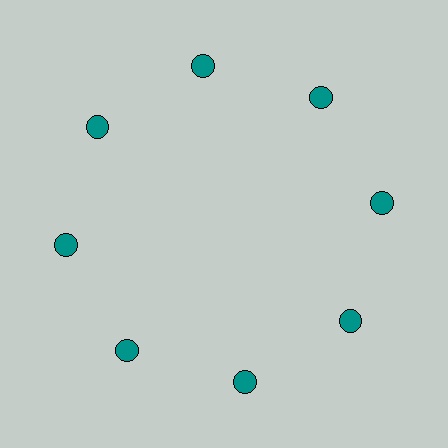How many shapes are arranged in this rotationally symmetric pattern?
There are 8 shapes, arranged in 8 groups of 1.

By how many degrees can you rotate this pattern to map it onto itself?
The pattern maps onto itself every 45 degrees of rotation.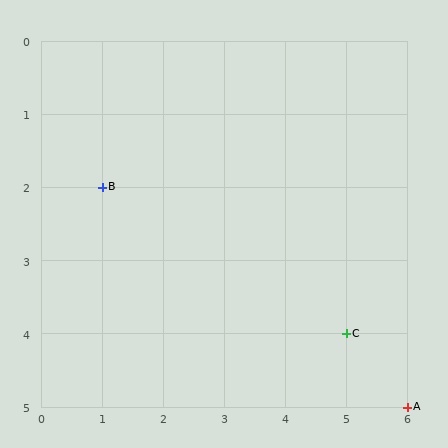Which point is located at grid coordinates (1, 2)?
Point B is at (1, 2).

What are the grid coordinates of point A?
Point A is at grid coordinates (6, 5).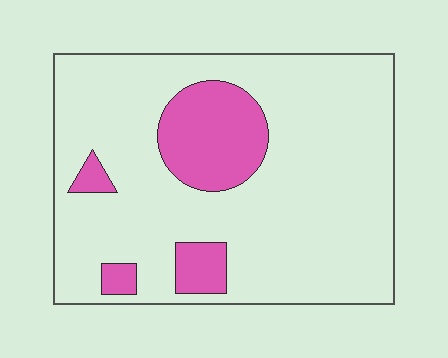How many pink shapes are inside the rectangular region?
4.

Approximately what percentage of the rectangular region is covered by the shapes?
Approximately 15%.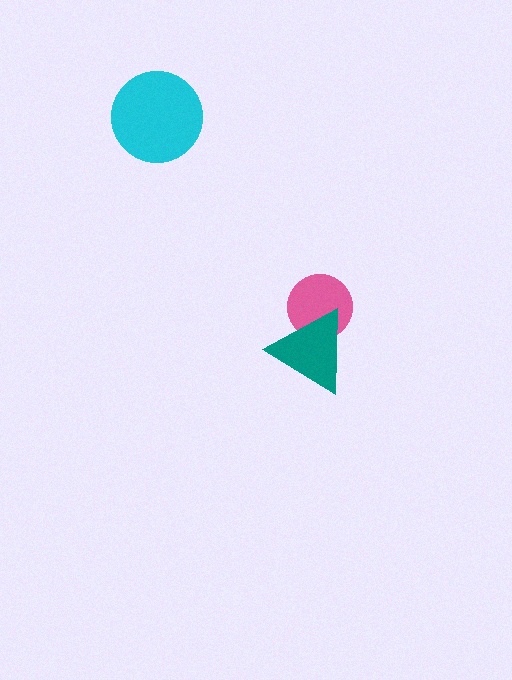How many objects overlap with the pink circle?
1 object overlaps with the pink circle.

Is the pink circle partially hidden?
Yes, it is partially covered by another shape.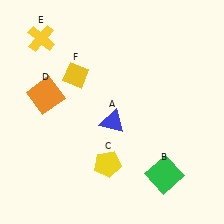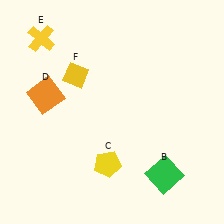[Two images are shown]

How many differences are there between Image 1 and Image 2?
There is 1 difference between the two images.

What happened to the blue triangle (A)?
The blue triangle (A) was removed in Image 2. It was in the bottom-right area of Image 1.